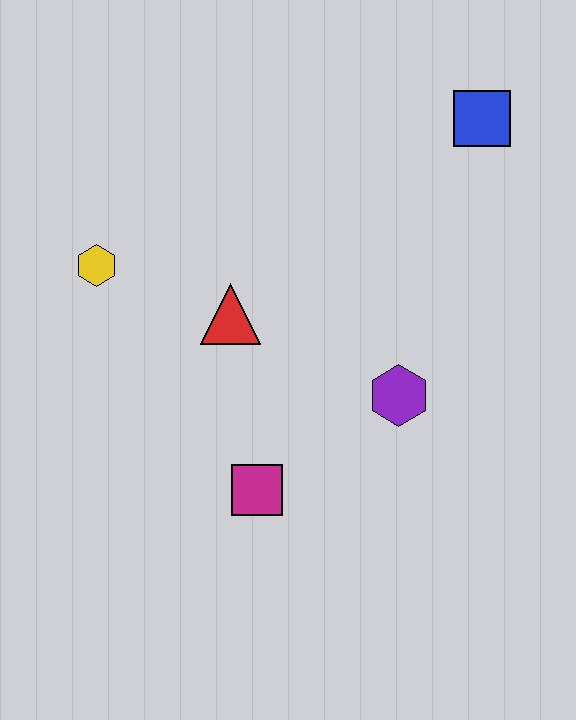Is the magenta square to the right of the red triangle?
Yes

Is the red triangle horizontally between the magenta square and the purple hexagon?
No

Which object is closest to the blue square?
The purple hexagon is closest to the blue square.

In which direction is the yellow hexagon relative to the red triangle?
The yellow hexagon is to the left of the red triangle.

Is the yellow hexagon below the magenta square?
No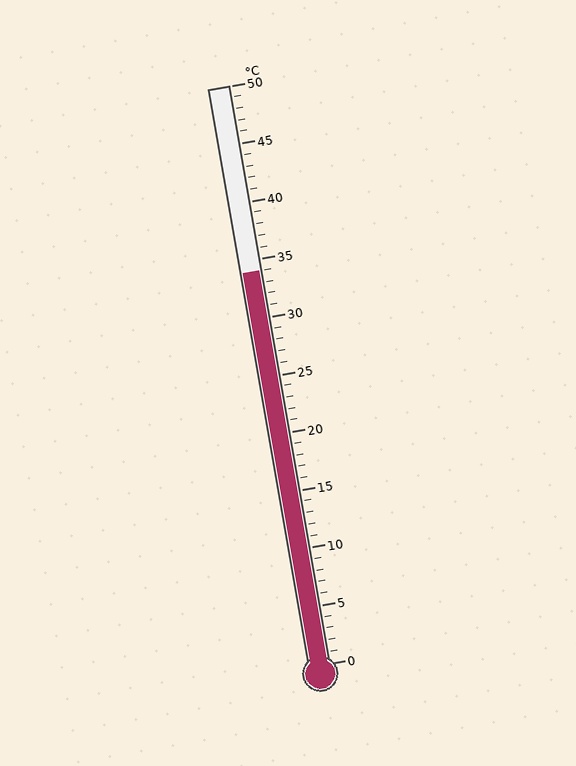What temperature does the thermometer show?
The thermometer shows approximately 34°C.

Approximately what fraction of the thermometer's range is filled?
The thermometer is filled to approximately 70% of its range.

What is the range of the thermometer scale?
The thermometer scale ranges from 0°C to 50°C.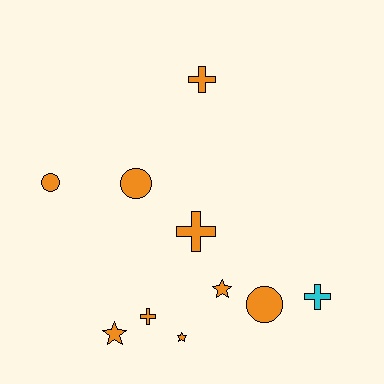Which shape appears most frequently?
Cross, with 4 objects.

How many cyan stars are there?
There are no cyan stars.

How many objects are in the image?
There are 10 objects.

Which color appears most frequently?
Orange, with 9 objects.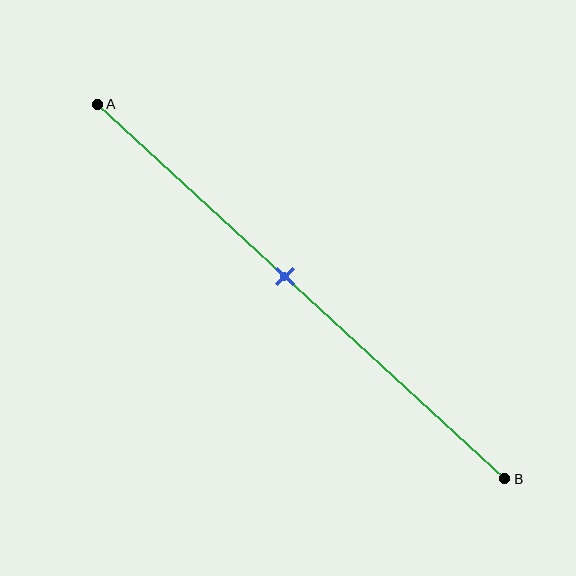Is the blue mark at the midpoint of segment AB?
No, the mark is at about 45% from A, not at the 50% midpoint.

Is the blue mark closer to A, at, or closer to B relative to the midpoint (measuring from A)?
The blue mark is closer to point A than the midpoint of segment AB.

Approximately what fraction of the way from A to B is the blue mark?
The blue mark is approximately 45% of the way from A to B.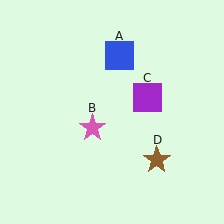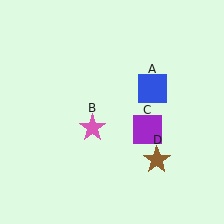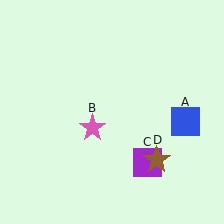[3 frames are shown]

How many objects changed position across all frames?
2 objects changed position: blue square (object A), purple square (object C).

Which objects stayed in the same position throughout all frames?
Pink star (object B) and brown star (object D) remained stationary.